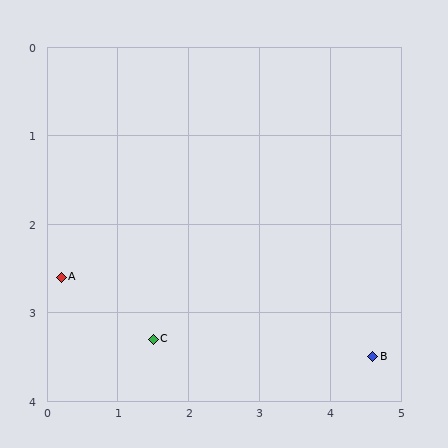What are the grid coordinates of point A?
Point A is at approximately (0.2, 2.6).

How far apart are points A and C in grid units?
Points A and C are about 1.5 grid units apart.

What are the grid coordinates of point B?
Point B is at approximately (4.6, 3.5).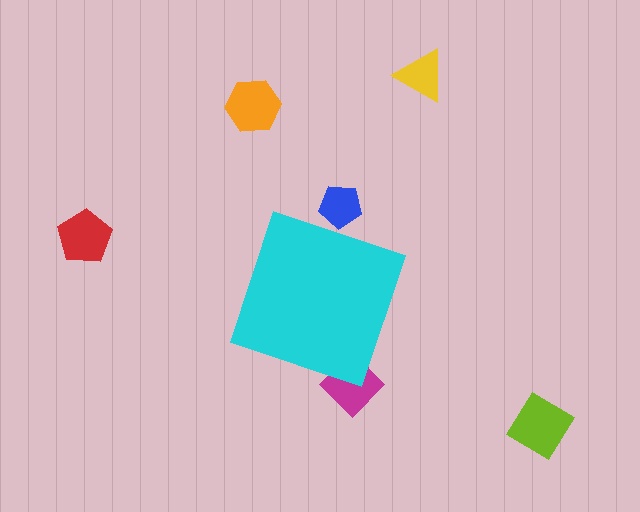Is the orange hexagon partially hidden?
No, the orange hexagon is fully visible.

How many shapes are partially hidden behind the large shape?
2 shapes are partially hidden.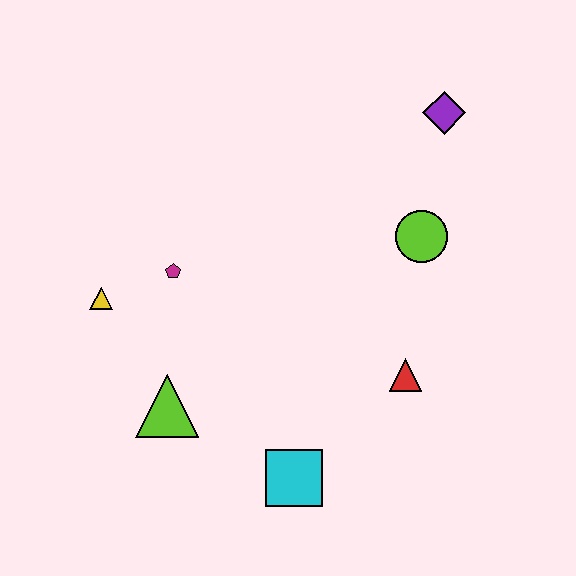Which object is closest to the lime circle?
The purple diamond is closest to the lime circle.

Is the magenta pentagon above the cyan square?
Yes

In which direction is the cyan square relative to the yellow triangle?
The cyan square is to the right of the yellow triangle.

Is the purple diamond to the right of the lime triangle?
Yes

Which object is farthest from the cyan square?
The purple diamond is farthest from the cyan square.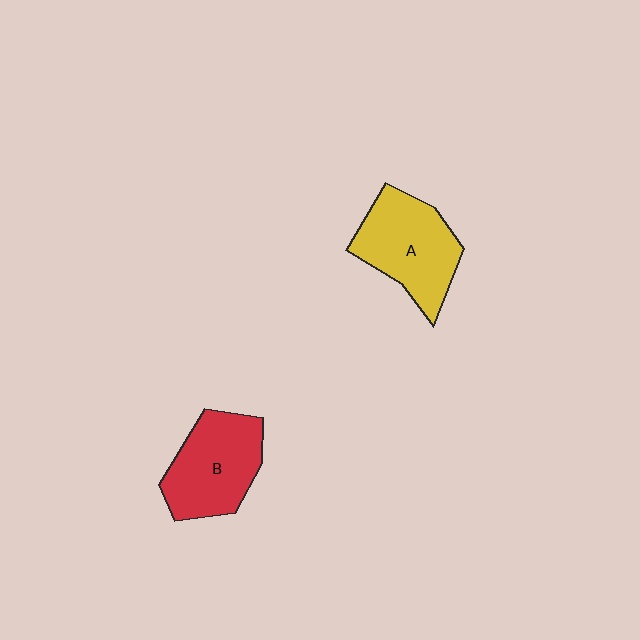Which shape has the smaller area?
Shape B (red).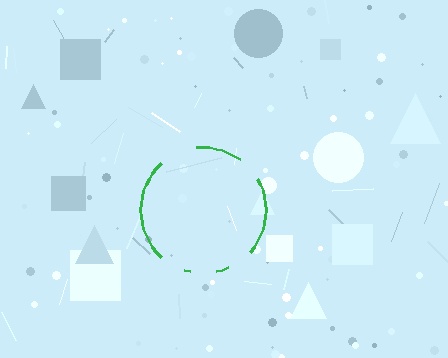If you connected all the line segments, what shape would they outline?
They would outline a circle.